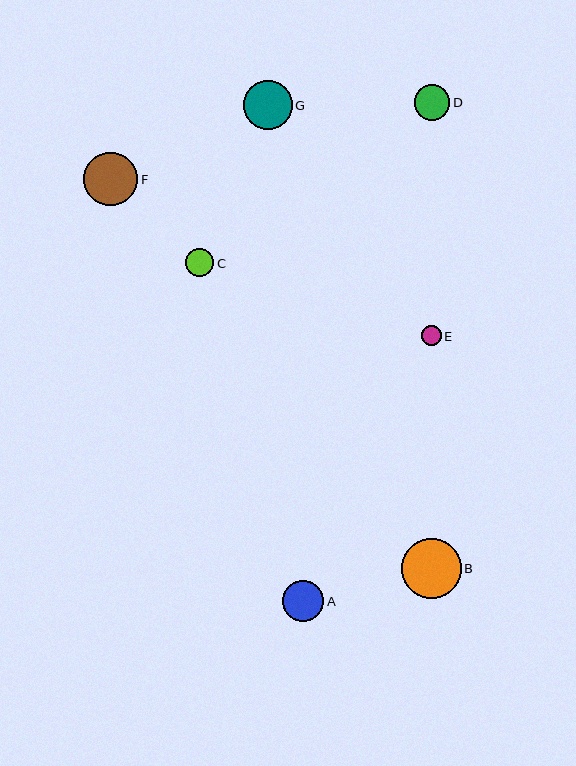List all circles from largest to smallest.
From largest to smallest: B, F, G, A, D, C, E.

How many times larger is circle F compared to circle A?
Circle F is approximately 1.3 times the size of circle A.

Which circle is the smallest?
Circle E is the smallest with a size of approximately 20 pixels.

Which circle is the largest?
Circle B is the largest with a size of approximately 59 pixels.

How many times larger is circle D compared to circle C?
Circle D is approximately 1.2 times the size of circle C.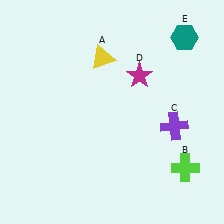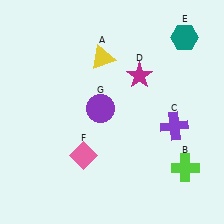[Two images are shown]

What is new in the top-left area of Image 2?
A purple circle (G) was added in the top-left area of Image 2.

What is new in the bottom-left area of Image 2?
A pink diamond (F) was added in the bottom-left area of Image 2.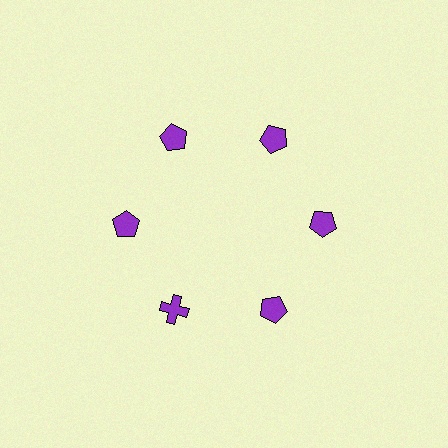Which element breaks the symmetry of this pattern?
The purple cross at roughly the 7 o'clock position breaks the symmetry. All other shapes are purple pentagons.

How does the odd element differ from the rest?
It has a different shape: cross instead of pentagon.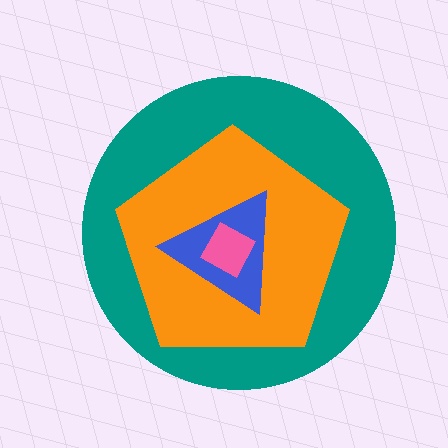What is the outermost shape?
The teal circle.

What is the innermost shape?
The pink square.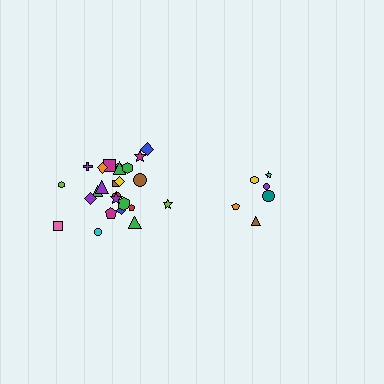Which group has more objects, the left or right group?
The left group.